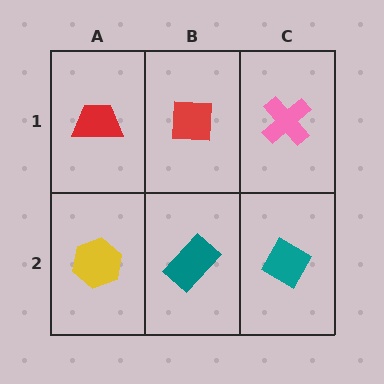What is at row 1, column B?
A red square.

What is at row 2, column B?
A teal rectangle.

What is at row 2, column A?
A yellow hexagon.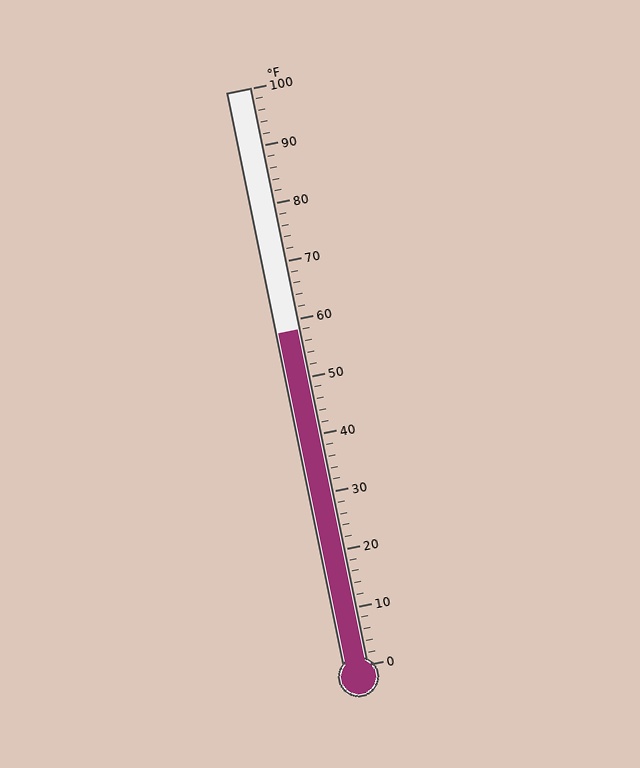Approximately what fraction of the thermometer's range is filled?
The thermometer is filled to approximately 60% of its range.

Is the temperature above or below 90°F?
The temperature is below 90°F.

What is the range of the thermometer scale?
The thermometer scale ranges from 0°F to 100°F.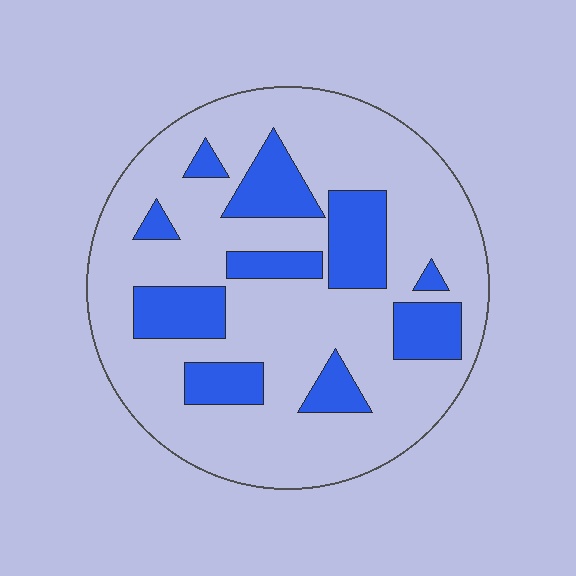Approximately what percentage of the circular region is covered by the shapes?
Approximately 25%.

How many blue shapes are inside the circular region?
10.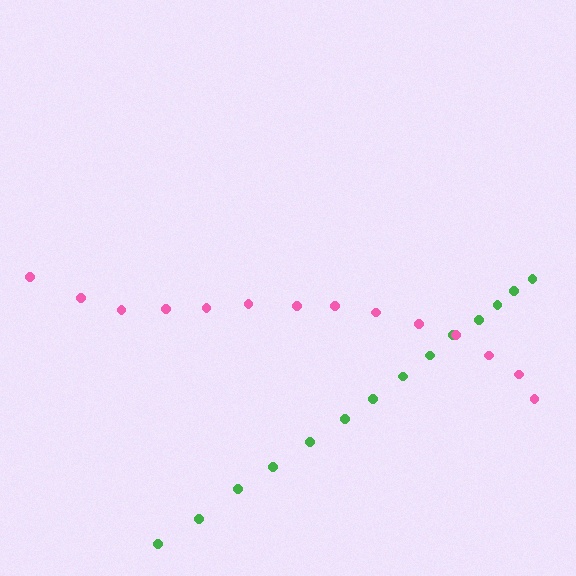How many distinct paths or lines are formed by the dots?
There are 2 distinct paths.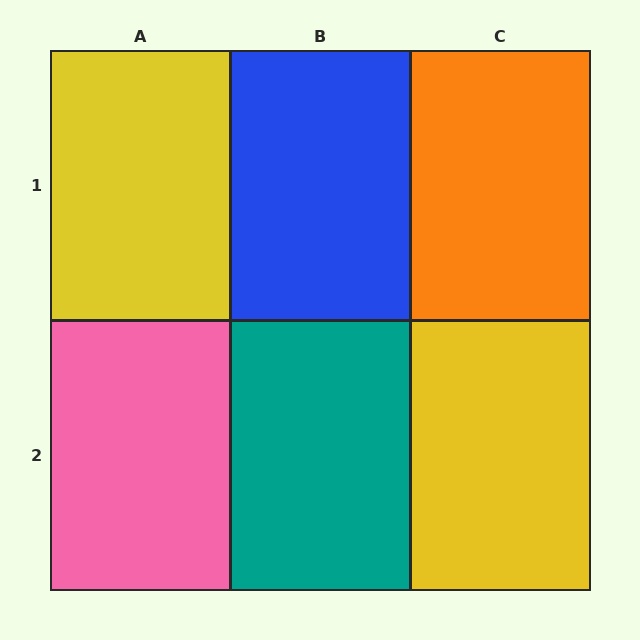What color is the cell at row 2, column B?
Teal.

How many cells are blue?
1 cell is blue.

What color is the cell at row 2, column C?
Yellow.